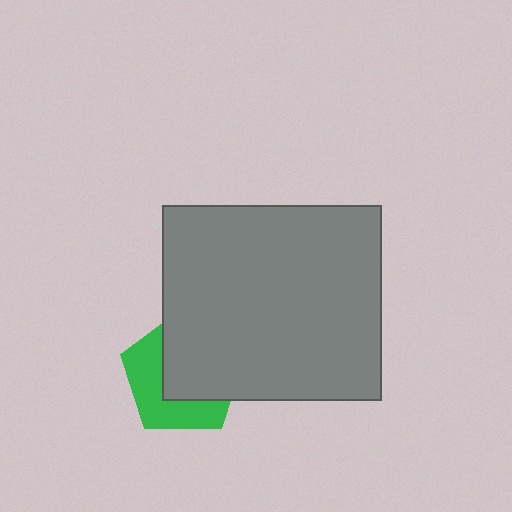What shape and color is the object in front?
The object in front is a gray rectangle.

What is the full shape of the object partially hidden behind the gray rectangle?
The partially hidden object is a green pentagon.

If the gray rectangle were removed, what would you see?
You would see the complete green pentagon.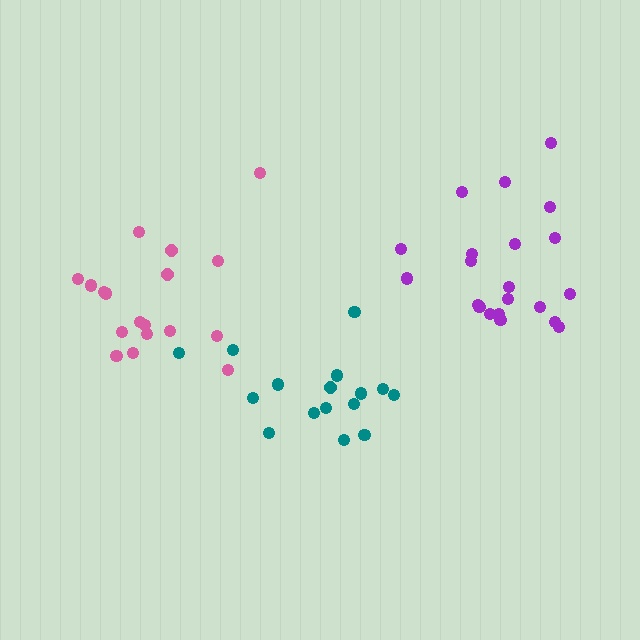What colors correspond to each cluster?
The clusters are colored: teal, pink, purple.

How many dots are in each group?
Group 1: 16 dots, Group 2: 18 dots, Group 3: 21 dots (55 total).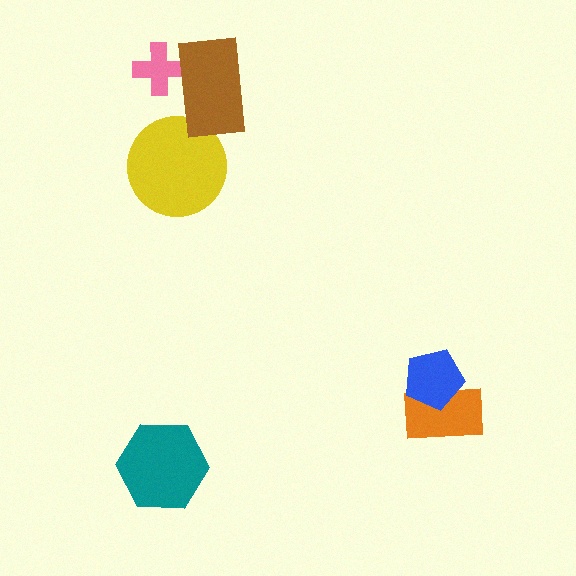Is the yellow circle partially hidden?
Yes, it is partially covered by another shape.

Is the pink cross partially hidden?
Yes, it is partially covered by another shape.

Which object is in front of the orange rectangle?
The blue pentagon is in front of the orange rectangle.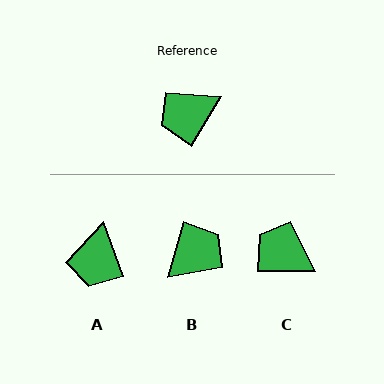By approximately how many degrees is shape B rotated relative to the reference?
Approximately 166 degrees clockwise.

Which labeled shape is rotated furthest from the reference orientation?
B, about 166 degrees away.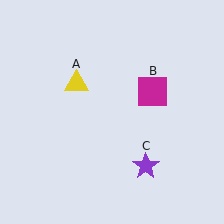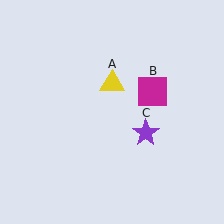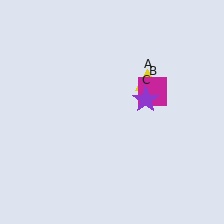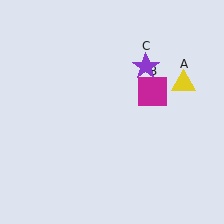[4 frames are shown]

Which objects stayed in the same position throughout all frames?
Magenta square (object B) remained stationary.